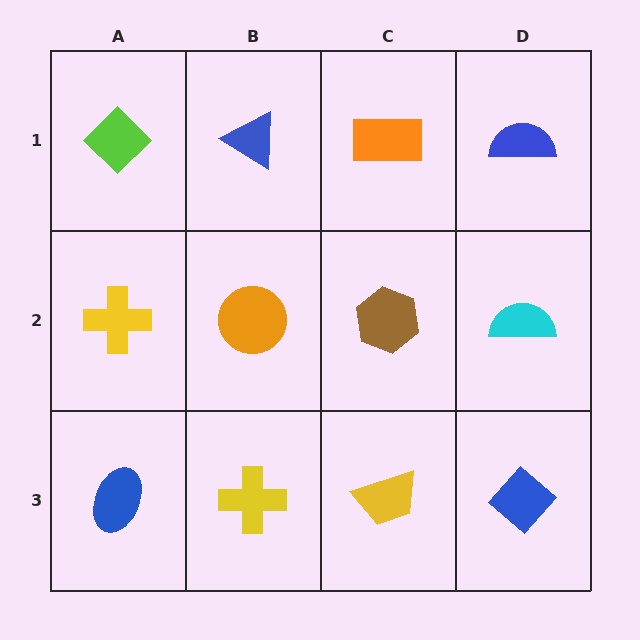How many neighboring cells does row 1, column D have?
2.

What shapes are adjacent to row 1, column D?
A cyan semicircle (row 2, column D), an orange rectangle (row 1, column C).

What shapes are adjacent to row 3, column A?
A yellow cross (row 2, column A), a yellow cross (row 3, column B).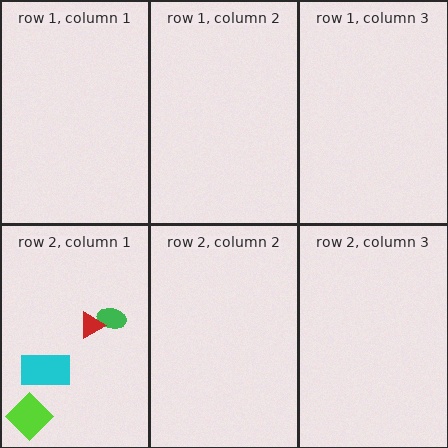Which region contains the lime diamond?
The row 2, column 1 region.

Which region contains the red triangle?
The row 2, column 1 region.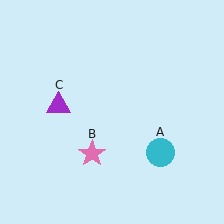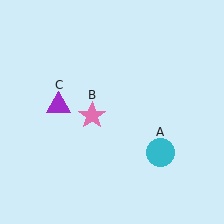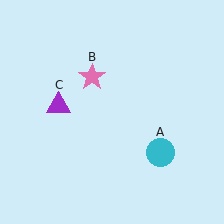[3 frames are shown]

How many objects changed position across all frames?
1 object changed position: pink star (object B).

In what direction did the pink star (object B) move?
The pink star (object B) moved up.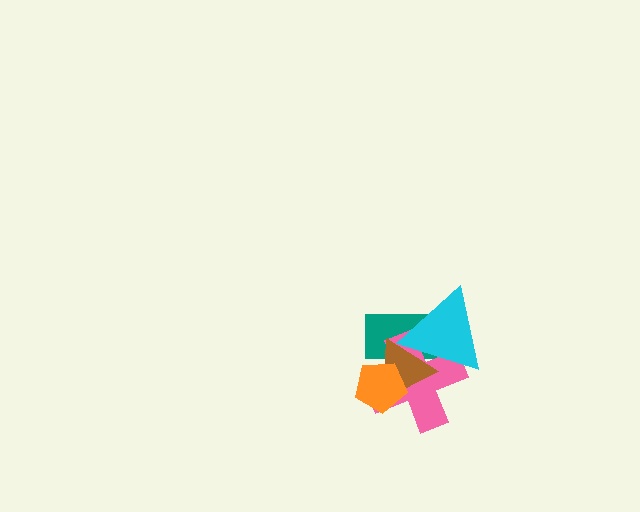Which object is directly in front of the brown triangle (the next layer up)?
The orange pentagon is directly in front of the brown triangle.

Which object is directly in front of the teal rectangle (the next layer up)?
The pink cross is directly in front of the teal rectangle.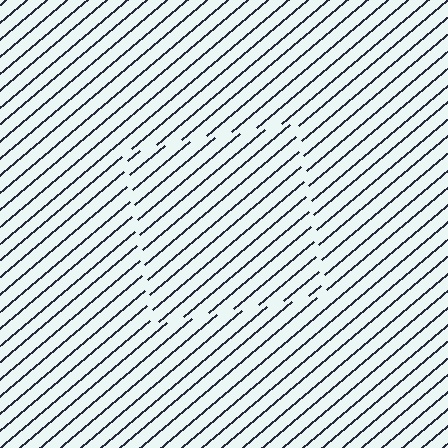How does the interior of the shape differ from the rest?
The interior of the shape contains the same grating, shifted by half a period — the contour is defined by the phase discontinuity where line-ends from the inner and outer gratings abut.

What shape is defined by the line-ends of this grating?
An illusory square. The interior of the shape contains the same grating, shifted by half a period — the contour is defined by the phase discontinuity where line-ends from the inner and outer gratings abut.